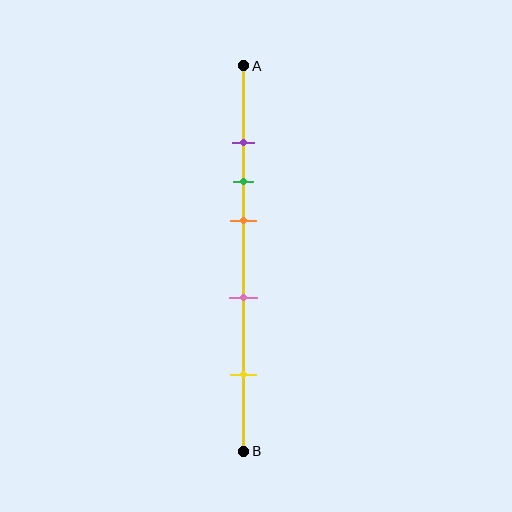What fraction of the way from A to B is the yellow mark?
The yellow mark is approximately 80% (0.8) of the way from A to B.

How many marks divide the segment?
There are 5 marks dividing the segment.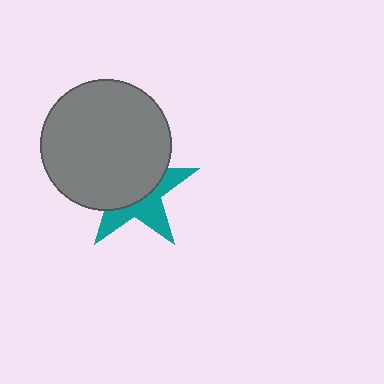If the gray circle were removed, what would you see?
You would see the complete teal star.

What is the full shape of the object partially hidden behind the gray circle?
The partially hidden object is a teal star.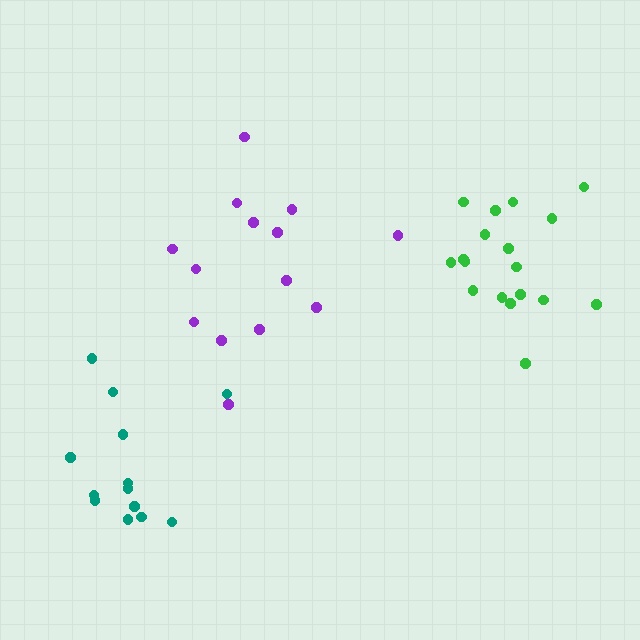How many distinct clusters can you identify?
There are 3 distinct clusters.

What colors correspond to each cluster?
The clusters are colored: green, teal, purple.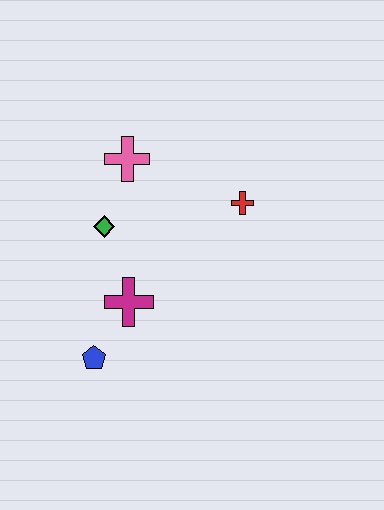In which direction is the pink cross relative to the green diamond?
The pink cross is above the green diamond.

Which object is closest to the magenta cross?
The blue pentagon is closest to the magenta cross.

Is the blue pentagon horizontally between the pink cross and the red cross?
No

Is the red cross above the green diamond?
Yes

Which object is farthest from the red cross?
The blue pentagon is farthest from the red cross.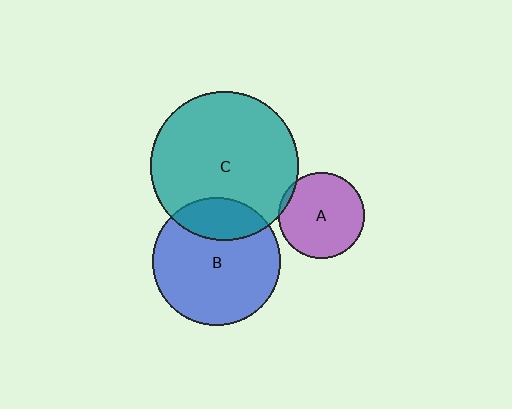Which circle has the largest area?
Circle C (teal).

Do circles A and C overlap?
Yes.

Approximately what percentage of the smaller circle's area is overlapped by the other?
Approximately 5%.